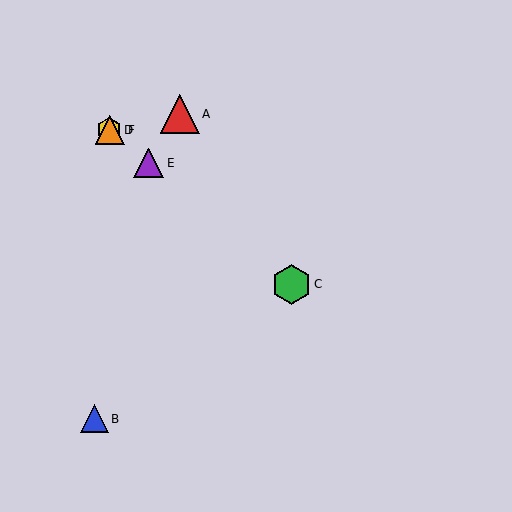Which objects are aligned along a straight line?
Objects C, D, E, F are aligned along a straight line.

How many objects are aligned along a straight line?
4 objects (C, D, E, F) are aligned along a straight line.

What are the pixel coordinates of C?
Object C is at (292, 284).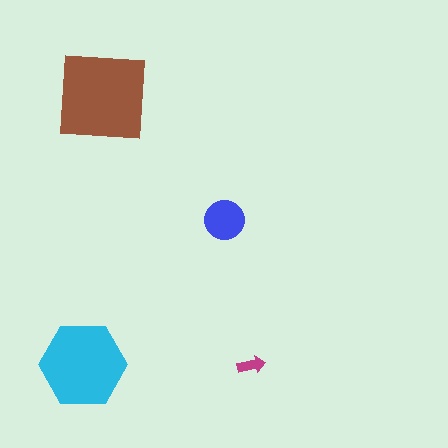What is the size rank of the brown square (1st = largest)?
1st.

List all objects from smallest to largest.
The magenta arrow, the blue circle, the cyan hexagon, the brown square.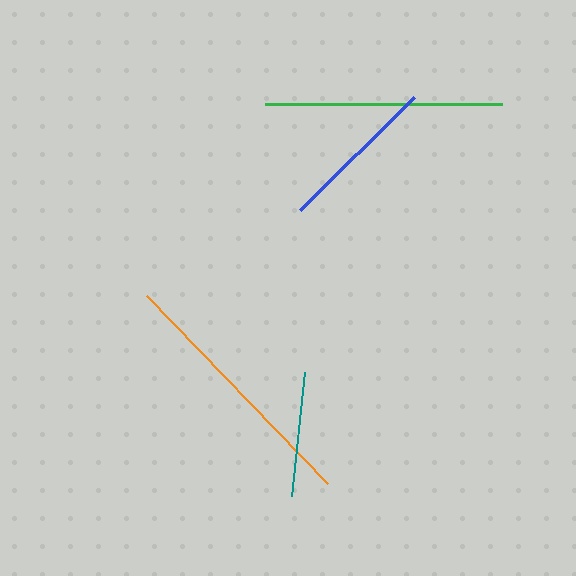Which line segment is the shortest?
The teal line is the shortest at approximately 125 pixels.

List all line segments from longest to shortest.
From longest to shortest: orange, green, blue, teal.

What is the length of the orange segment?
The orange segment is approximately 260 pixels long.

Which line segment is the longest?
The orange line is the longest at approximately 260 pixels.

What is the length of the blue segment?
The blue segment is approximately 160 pixels long.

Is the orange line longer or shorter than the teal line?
The orange line is longer than the teal line.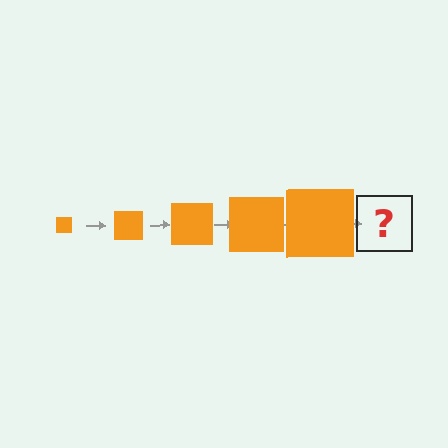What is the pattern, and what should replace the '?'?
The pattern is that the square gets progressively larger each step. The '?' should be an orange square, larger than the previous one.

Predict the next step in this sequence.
The next step is an orange square, larger than the previous one.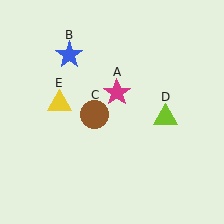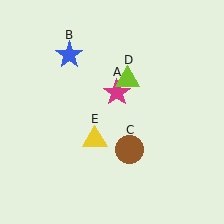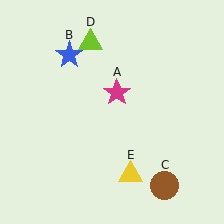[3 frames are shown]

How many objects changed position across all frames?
3 objects changed position: brown circle (object C), lime triangle (object D), yellow triangle (object E).